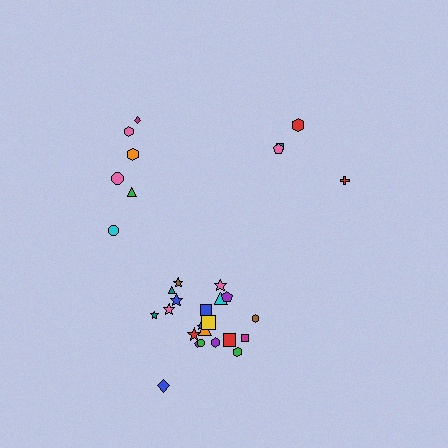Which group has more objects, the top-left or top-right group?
The top-left group.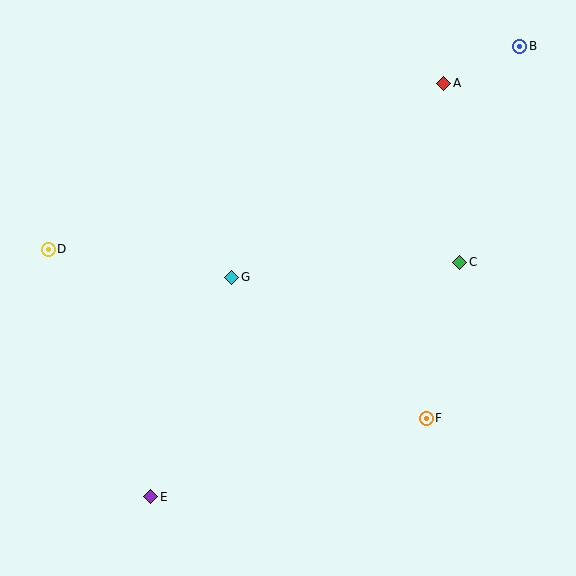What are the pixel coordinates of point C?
Point C is at (460, 262).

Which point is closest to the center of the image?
Point G at (232, 277) is closest to the center.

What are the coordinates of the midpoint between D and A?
The midpoint between D and A is at (246, 166).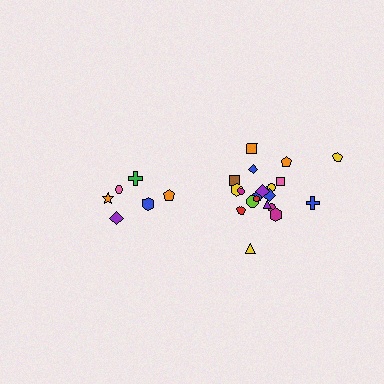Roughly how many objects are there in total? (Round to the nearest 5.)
Roughly 25 objects in total.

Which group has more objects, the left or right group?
The right group.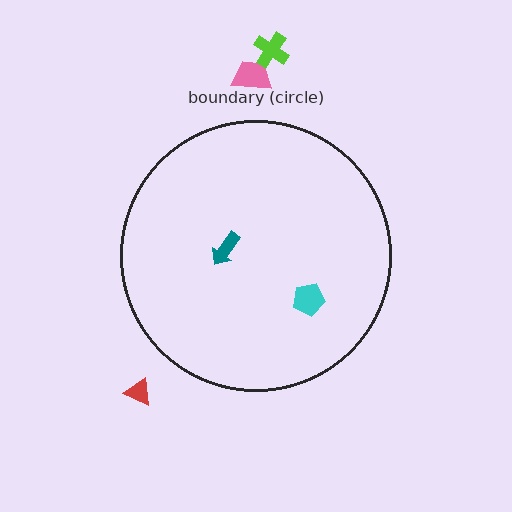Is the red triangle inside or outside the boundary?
Outside.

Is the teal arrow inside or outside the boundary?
Inside.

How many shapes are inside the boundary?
2 inside, 3 outside.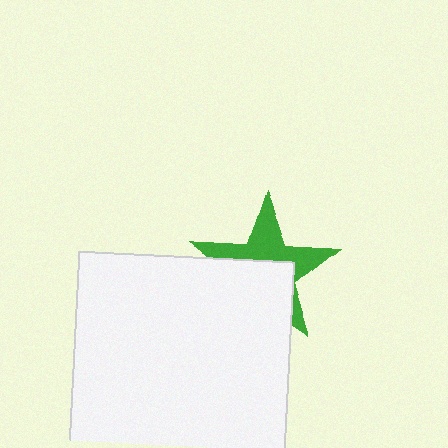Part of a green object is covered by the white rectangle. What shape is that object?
It is a star.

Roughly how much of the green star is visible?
About half of it is visible (roughly 48%).